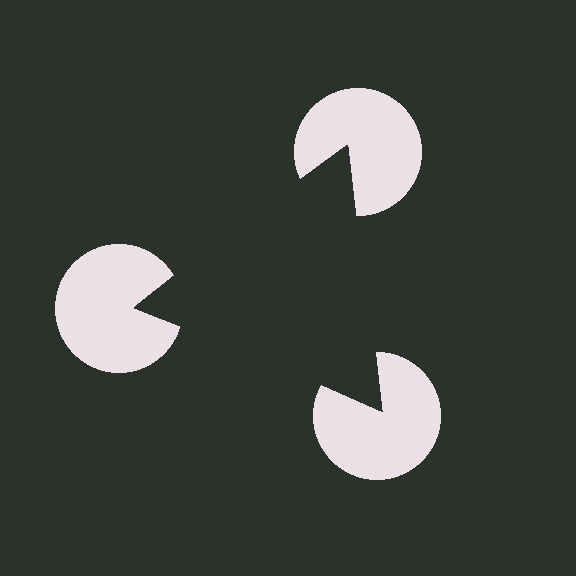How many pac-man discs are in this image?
There are 3 — one at each vertex of the illusory triangle.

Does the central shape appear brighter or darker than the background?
It typically appears slightly darker than the background, even though no actual brightness change is drawn.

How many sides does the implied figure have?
3 sides.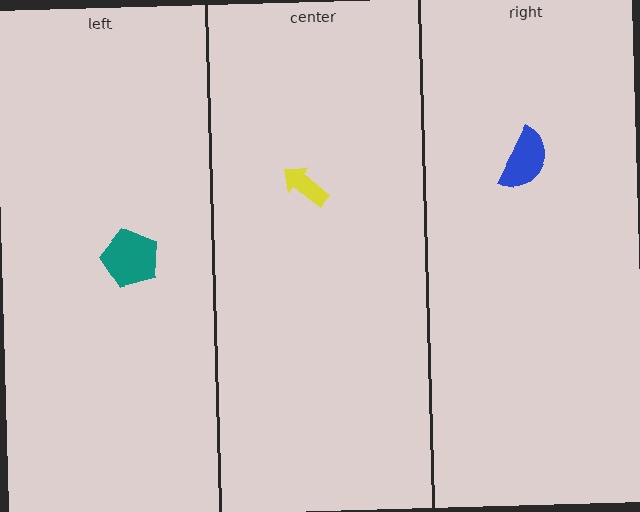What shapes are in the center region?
The yellow arrow.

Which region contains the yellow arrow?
The center region.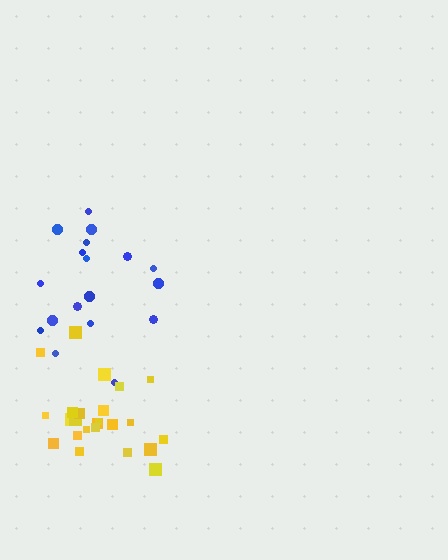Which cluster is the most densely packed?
Yellow.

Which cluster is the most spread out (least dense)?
Blue.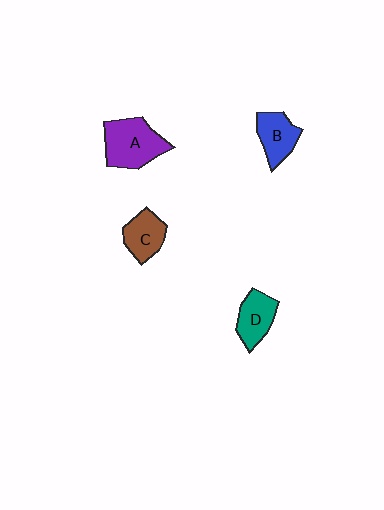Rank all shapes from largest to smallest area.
From largest to smallest: A (purple), B (blue), D (teal), C (brown).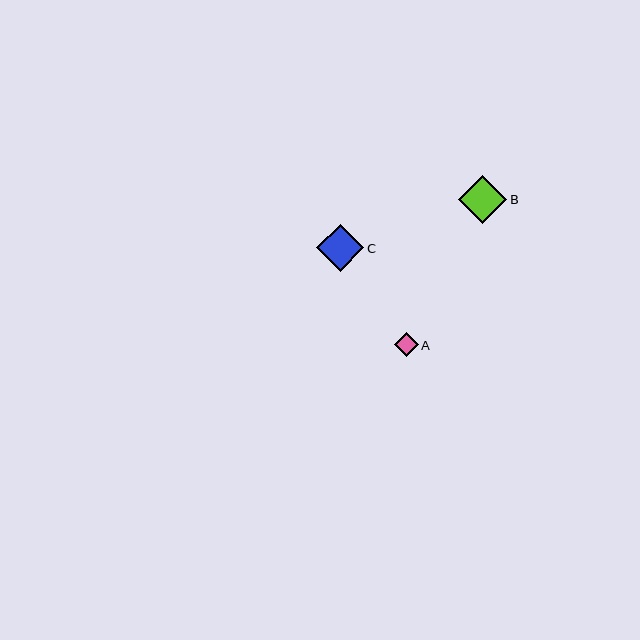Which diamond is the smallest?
Diamond A is the smallest with a size of approximately 24 pixels.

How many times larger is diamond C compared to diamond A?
Diamond C is approximately 2.0 times the size of diamond A.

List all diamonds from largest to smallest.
From largest to smallest: B, C, A.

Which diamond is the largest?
Diamond B is the largest with a size of approximately 48 pixels.